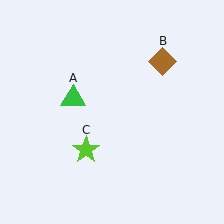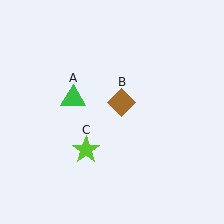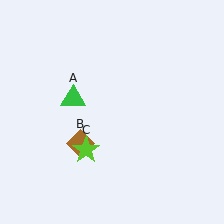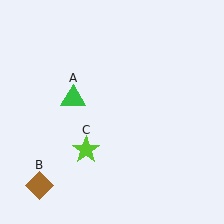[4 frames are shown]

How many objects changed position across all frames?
1 object changed position: brown diamond (object B).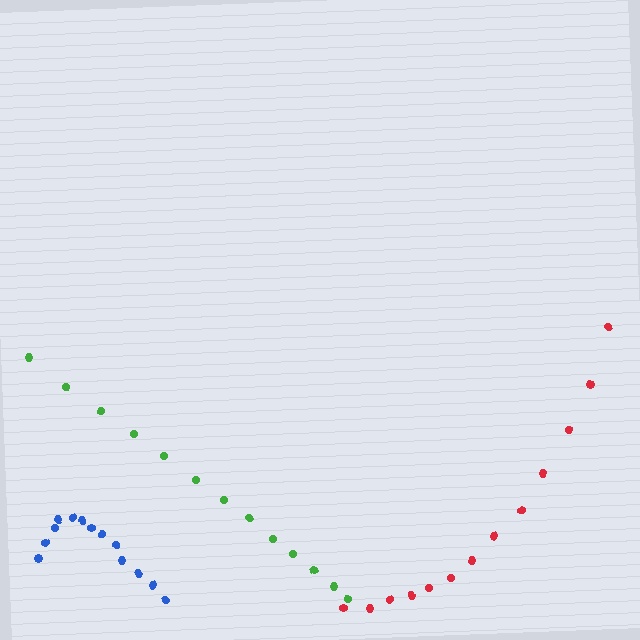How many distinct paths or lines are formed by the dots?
There are 3 distinct paths.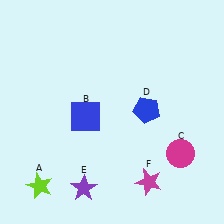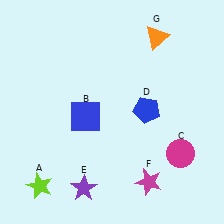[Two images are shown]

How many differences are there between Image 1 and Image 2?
There is 1 difference between the two images.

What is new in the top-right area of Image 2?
An orange triangle (G) was added in the top-right area of Image 2.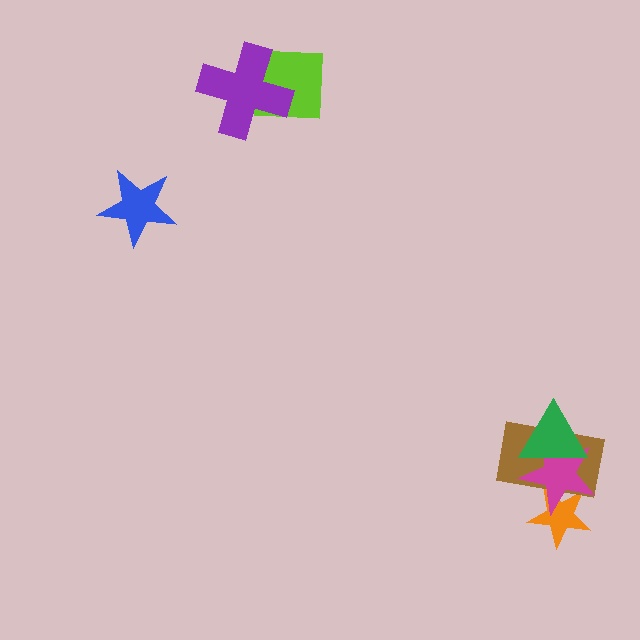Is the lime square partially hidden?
Yes, it is partially covered by another shape.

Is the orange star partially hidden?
Yes, it is partially covered by another shape.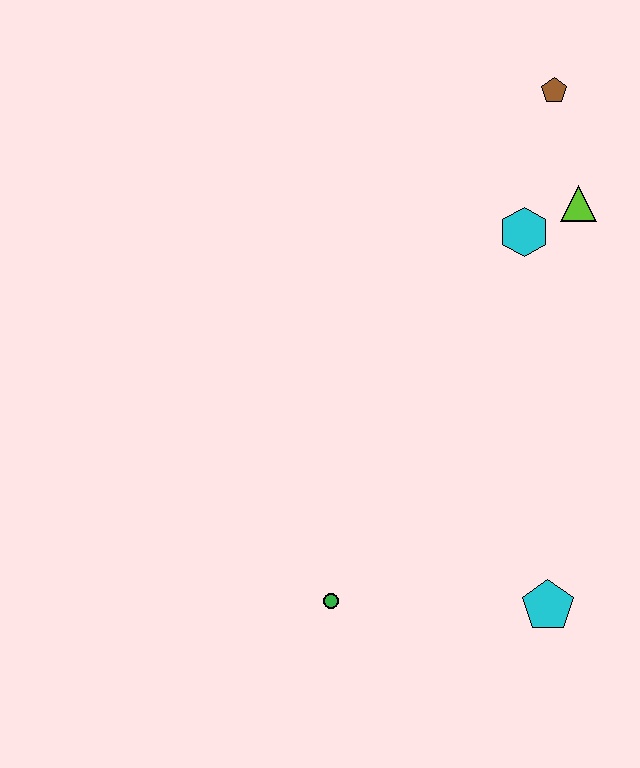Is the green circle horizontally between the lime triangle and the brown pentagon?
No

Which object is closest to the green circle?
The cyan pentagon is closest to the green circle.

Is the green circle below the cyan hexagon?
Yes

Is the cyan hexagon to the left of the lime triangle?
Yes